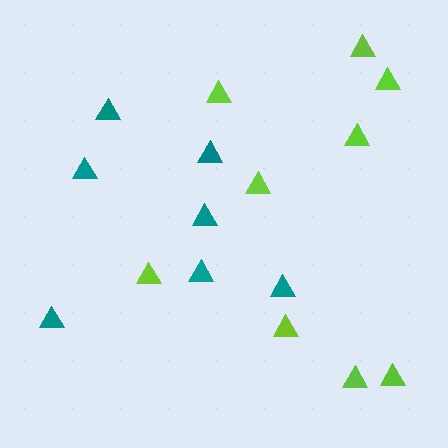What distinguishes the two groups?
There are 2 groups: one group of teal triangles (7) and one group of lime triangles (9).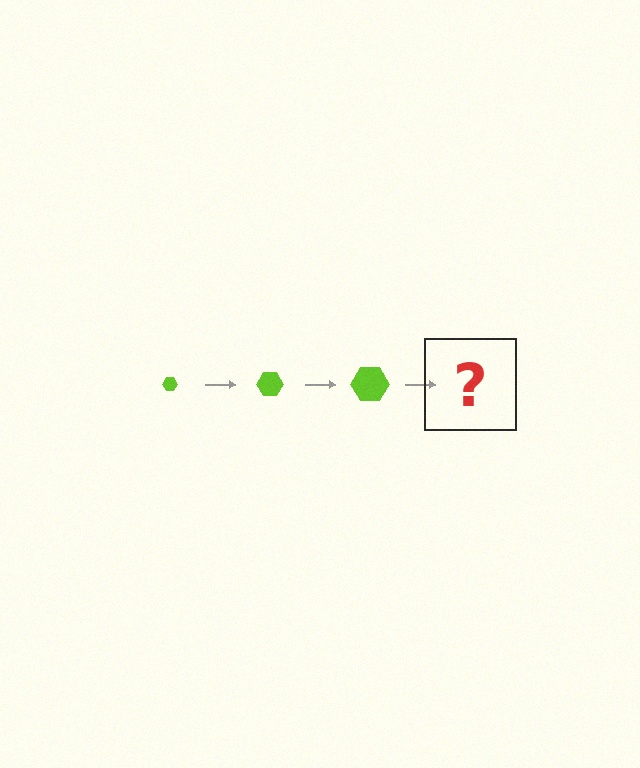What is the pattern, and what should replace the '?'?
The pattern is that the hexagon gets progressively larger each step. The '?' should be a lime hexagon, larger than the previous one.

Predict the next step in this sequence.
The next step is a lime hexagon, larger than the previous one.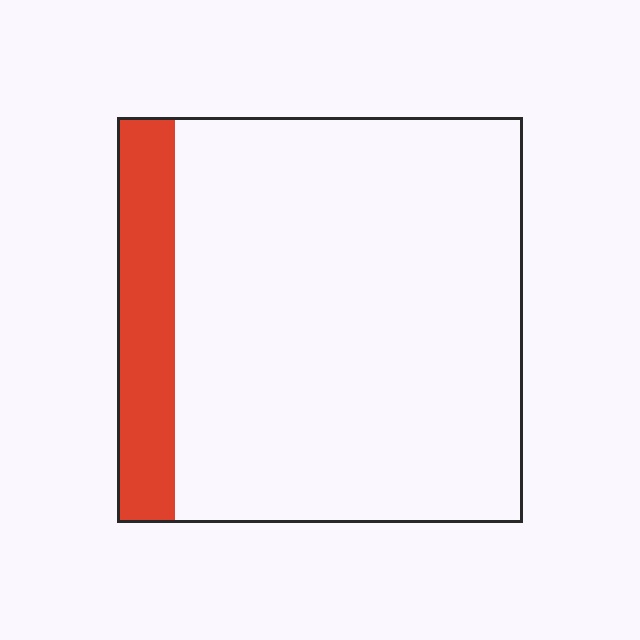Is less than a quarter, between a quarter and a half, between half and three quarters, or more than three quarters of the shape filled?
Less than a quarter.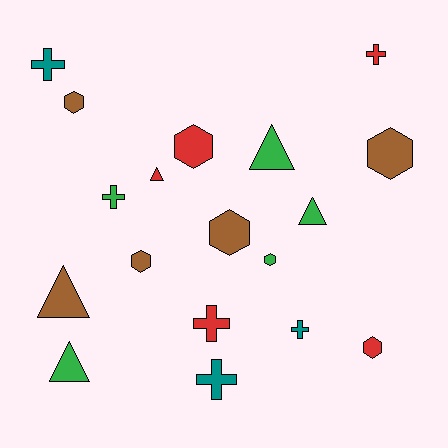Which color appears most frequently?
Green, with 5 objects.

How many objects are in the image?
There are 18 objects.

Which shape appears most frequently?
Hexagon, with 7 objects.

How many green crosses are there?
There is 1 green cross.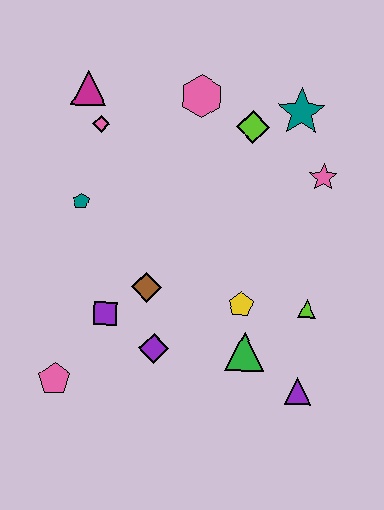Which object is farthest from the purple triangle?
The magenta triangle is farthest from the purple triangle.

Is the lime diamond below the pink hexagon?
Yes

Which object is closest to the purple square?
The brown diamond is closest to the purple square.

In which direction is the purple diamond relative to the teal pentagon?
The purple diamond is below the teal pentagon.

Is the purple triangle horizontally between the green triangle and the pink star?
Yes